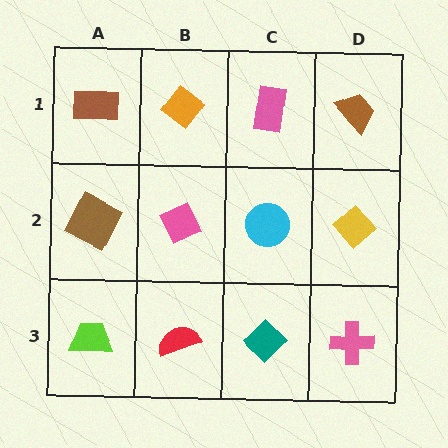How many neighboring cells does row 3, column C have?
3.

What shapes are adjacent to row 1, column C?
A cyan circle (row 2, column C), an orange diamond (row 1, column B), a brown trapezoid (row 1, column D).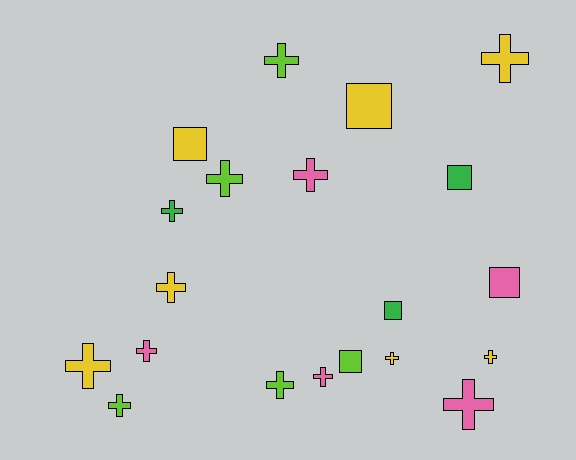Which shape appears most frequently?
Cross, with 14 objects.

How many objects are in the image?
There are 20 objects.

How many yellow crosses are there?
There are 5 yellow crosses.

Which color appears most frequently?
Yellow, with 7 objects.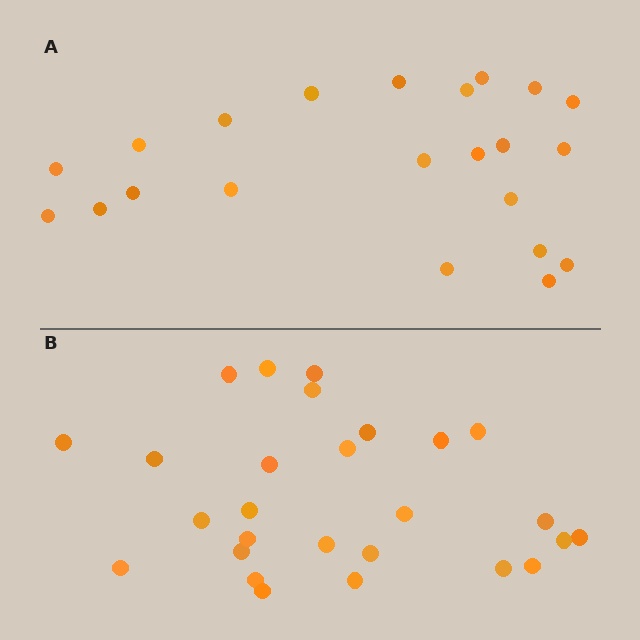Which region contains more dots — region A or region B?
Region B (the bottom region) has more dots.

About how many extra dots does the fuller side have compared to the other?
Region B has about 5 more dots than region A.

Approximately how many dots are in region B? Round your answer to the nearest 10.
About 30 dots. (The exact count is 27, which rounds to 30.)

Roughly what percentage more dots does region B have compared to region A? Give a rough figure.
About 25% more.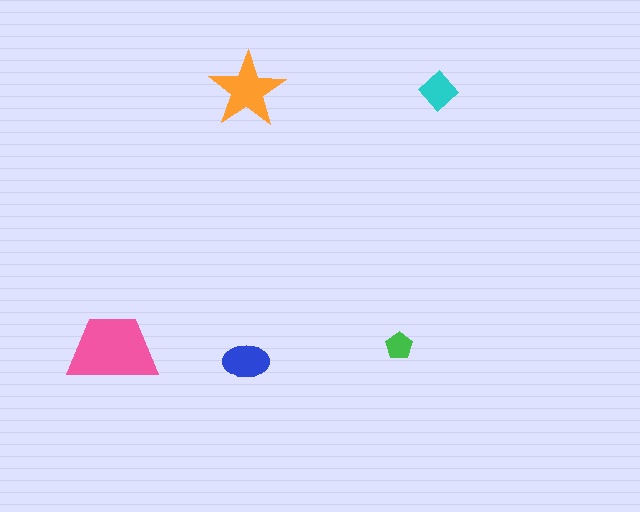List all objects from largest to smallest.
The pink trapezoid, the orange star, the blue ellipse, the cyan diamond, the green pentagon.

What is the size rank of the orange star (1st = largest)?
2nd.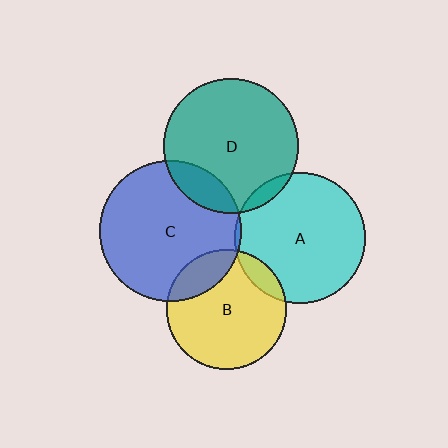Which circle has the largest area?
Circle C (blue).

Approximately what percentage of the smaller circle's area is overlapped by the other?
Approximately 5%.